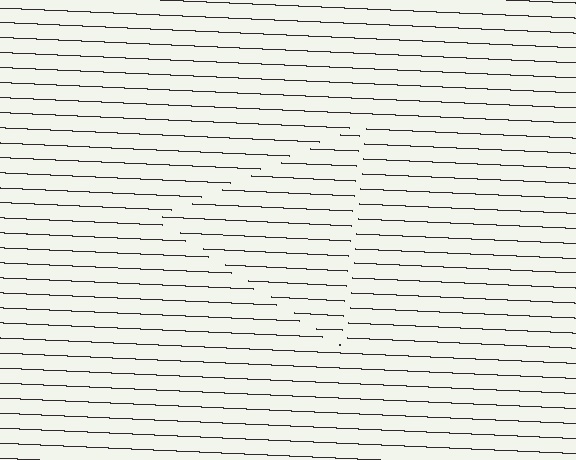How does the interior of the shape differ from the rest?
The interior of the shape contains the same grating, shifted by half a period — the contour is defined by the phase discontinuity where line-ends from the inner and outer gratings abut.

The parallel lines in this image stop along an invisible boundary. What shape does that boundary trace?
An illusory triangle. The interior of the shape contains the same grating, shifted by half a period — the contour is defined by the phase discontinuity where line-ends from the inner and outer gratings abut.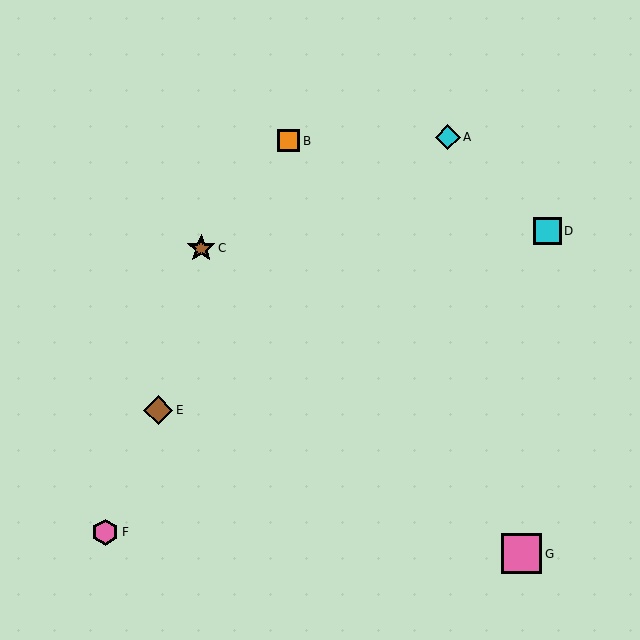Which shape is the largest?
The pink square (labeled G) is the largest.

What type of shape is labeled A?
Shape A is a cyan diamond.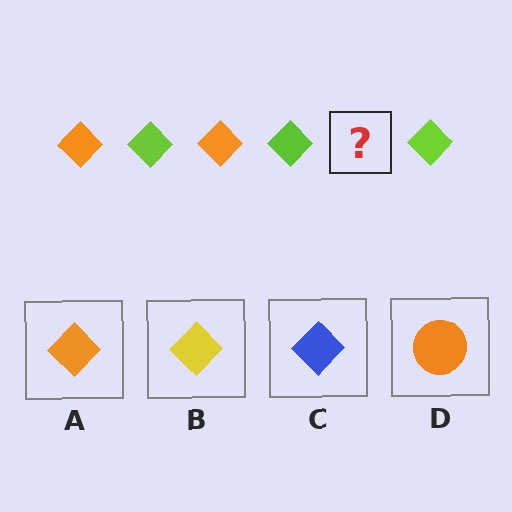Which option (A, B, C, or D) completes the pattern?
A.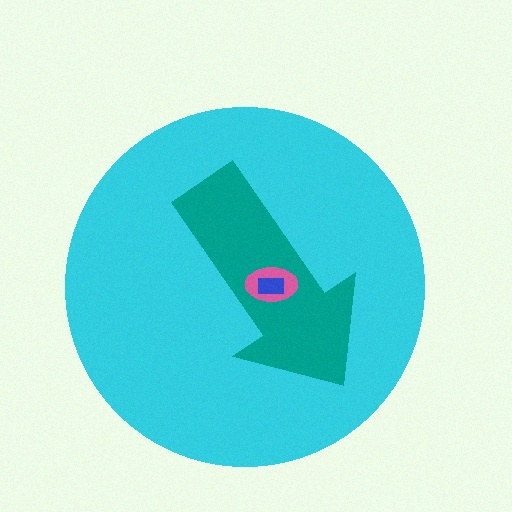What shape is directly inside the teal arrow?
The pink ellipse.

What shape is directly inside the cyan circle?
The teal arrow.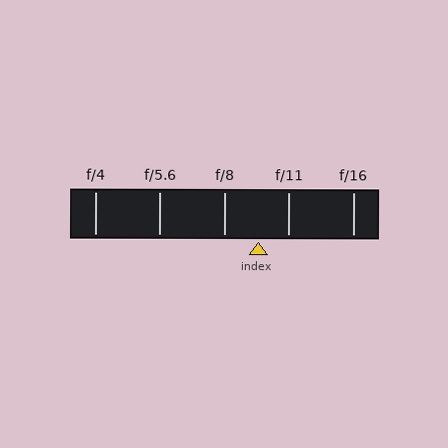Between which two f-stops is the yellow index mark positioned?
The index mark is between f/8 and f/11.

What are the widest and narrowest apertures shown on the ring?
The widest aperture shown is f/4 and the narrowest is f/16.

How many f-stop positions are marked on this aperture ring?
There are 5 f-stop positions marked.